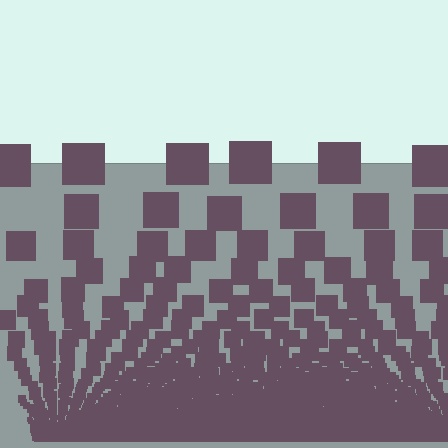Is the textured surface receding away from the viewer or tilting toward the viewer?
The surface appears to tilt toward the viewer. Texture elements get larger and sparser toward the top.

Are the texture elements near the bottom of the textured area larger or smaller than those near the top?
Smaller. The gradient is inverted — elements near the bottom are smaller and denser.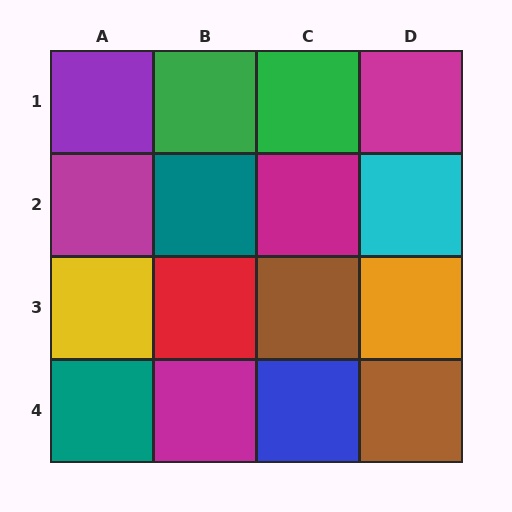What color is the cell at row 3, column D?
Orange.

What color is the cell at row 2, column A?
Magenta.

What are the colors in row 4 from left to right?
Teal, magenta, blue, brown.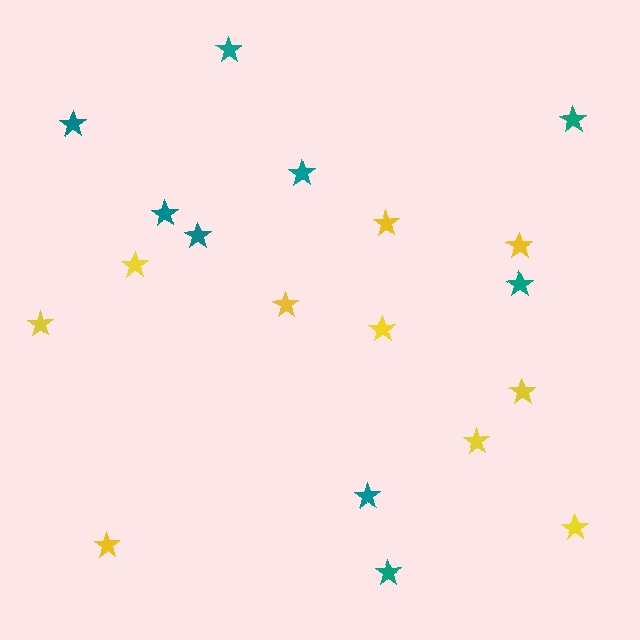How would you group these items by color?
There are 2 groups: one group of teal stars (9) and one group of yellow stars (10).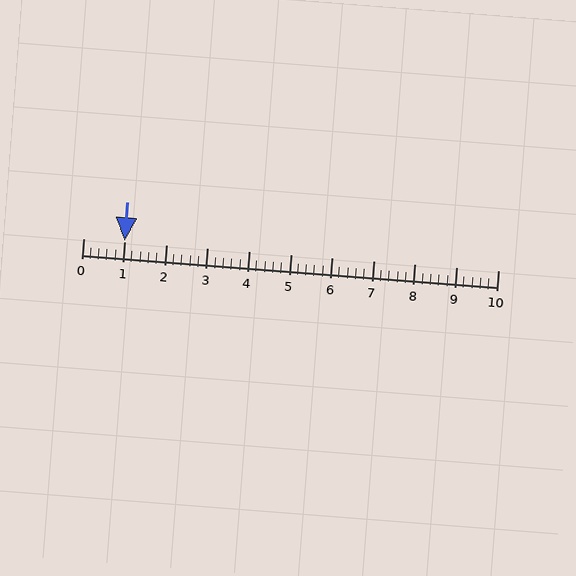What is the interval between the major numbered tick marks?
The major tick marks are spaced 1 units apart.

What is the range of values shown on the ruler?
The ruler shows values from 0 to 10.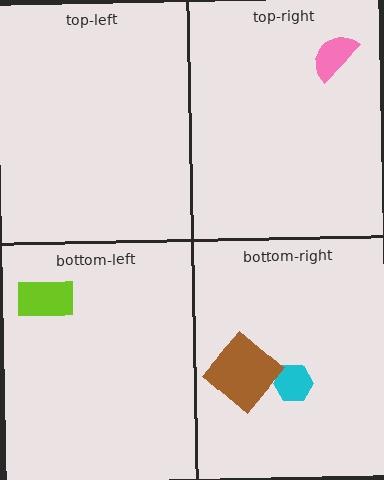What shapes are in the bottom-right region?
The cyan hexagon, the brown diamond.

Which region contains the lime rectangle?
The bottom-left region.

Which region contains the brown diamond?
The bottom-right region.